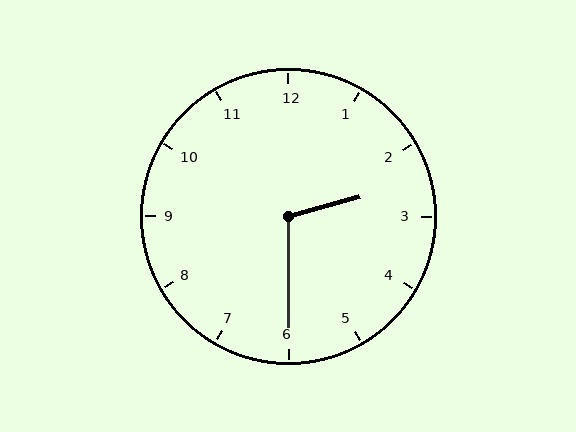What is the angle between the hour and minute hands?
Approximately 105 degrees.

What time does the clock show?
2:30.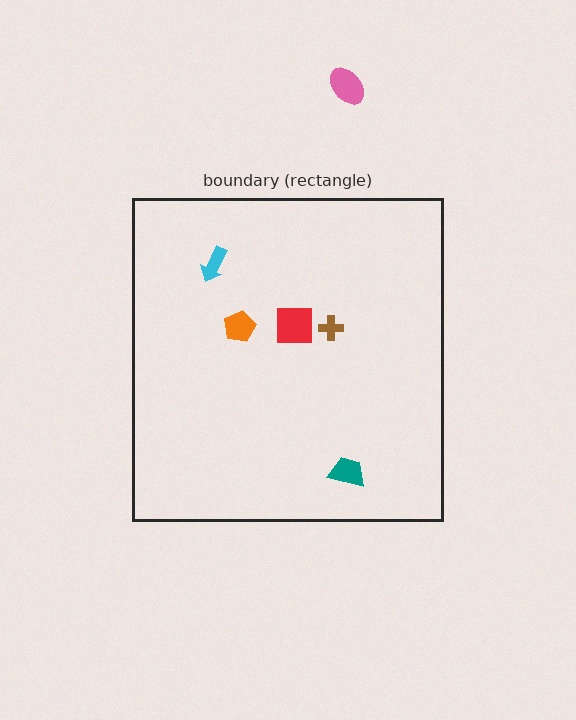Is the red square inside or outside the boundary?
Inside.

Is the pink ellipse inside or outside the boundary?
Outside.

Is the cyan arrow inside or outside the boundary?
Inside.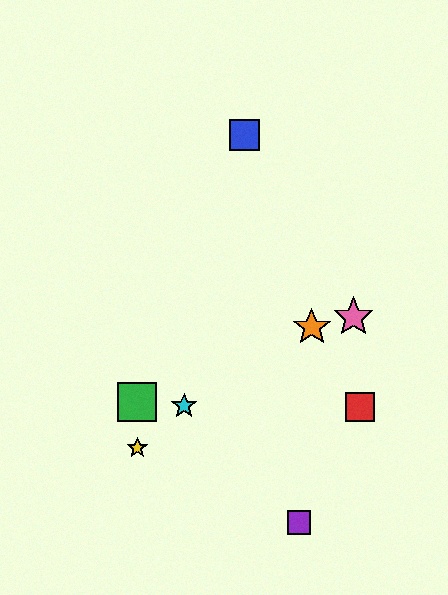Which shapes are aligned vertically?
The green square, the yellow star are aligned vertically.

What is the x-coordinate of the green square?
The green square is at x≈137.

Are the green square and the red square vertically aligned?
No, the green square is at x≈137 and the red square is at x≈360.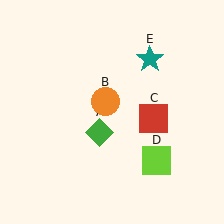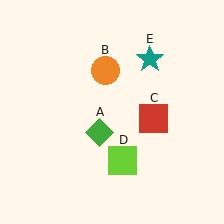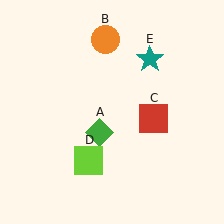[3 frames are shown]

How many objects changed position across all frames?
2 objects changed position: orange circle (object B), lime square (object D).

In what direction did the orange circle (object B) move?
The orange circle (object B) moved up.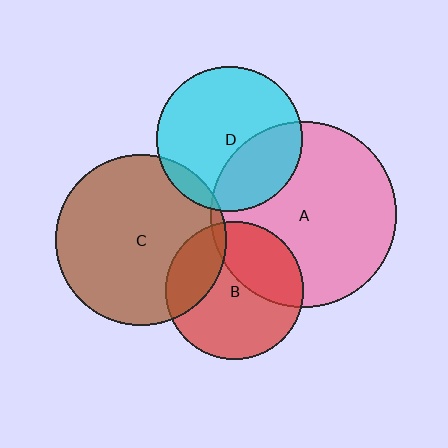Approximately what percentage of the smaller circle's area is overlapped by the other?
Approximately 30%.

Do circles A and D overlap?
Yes.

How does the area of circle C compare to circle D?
Approximately 1.4 times.